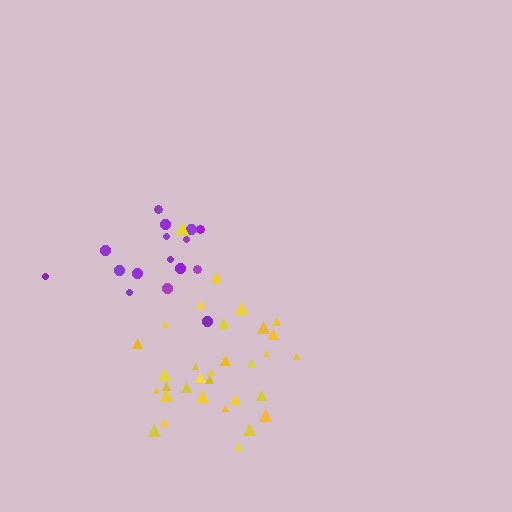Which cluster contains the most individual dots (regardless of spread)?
Yellow (32).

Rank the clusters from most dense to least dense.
yellow, purple.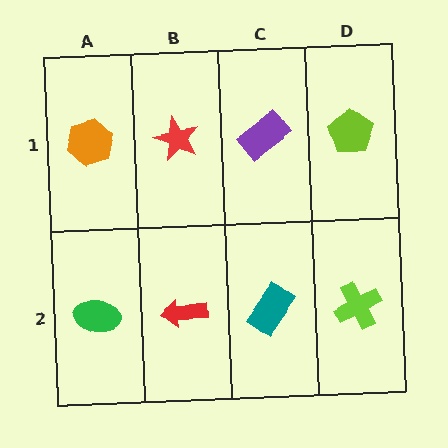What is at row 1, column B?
A red star.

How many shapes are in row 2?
4 shapes.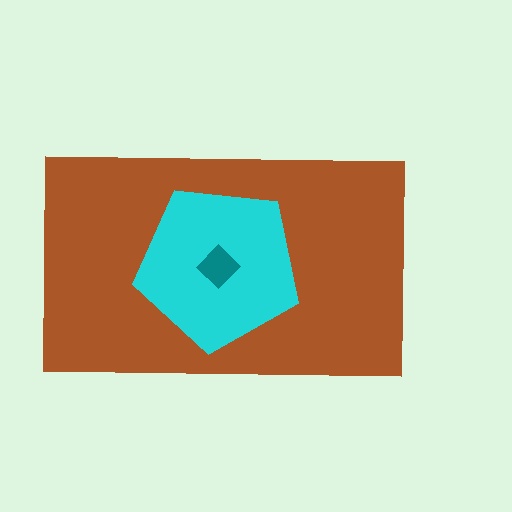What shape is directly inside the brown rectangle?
The cyan pentagon.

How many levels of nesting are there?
3.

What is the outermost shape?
The brown rectangle.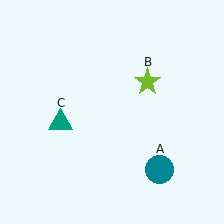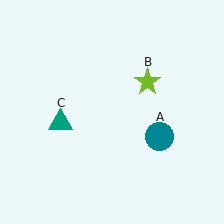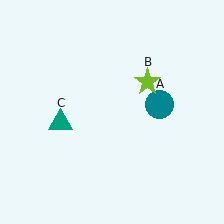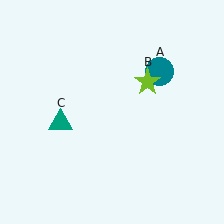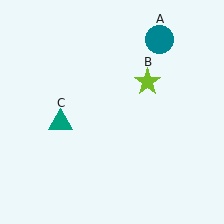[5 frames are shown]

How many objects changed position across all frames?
1 object changed position: teal circle (object A).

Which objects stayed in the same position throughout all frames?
Lime star (object B) and teal triangle (object C) remained stationary.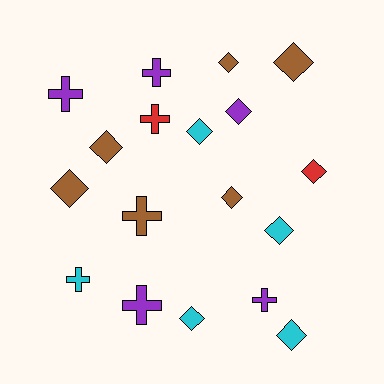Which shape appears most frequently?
Diamond, with 11 objects.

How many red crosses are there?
There is 1 red cross.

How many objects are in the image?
There are 18 objects.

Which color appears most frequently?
Brown, with 6 objects.